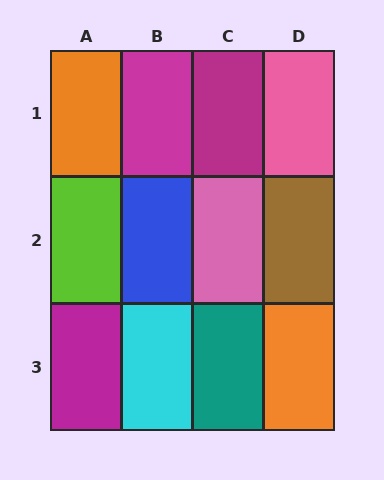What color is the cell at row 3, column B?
Cyan.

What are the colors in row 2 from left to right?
Lime, blue, pink, brown.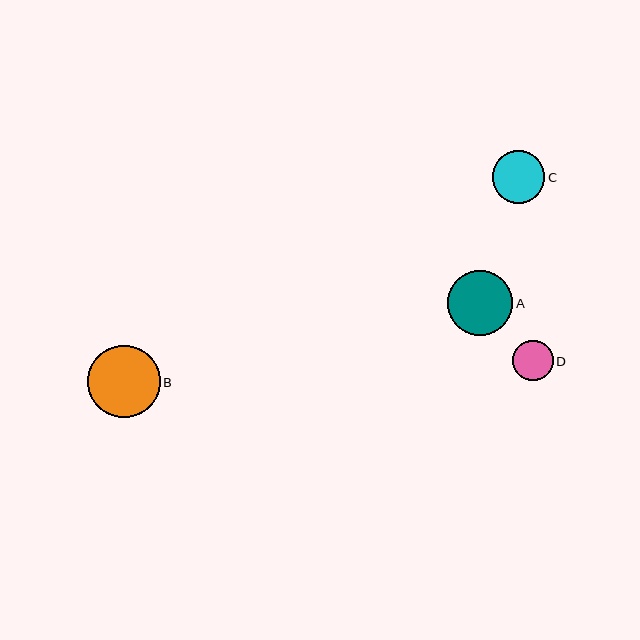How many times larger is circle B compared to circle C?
Circle B is approximately 1.4 times the size of circle C.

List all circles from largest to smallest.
From largest to smallest: B, A, C, D.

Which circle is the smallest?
Circle D is the smallest with a size of approximately 40 pixels.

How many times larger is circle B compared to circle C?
Circle B is approximately 1.4 times the size of circle C.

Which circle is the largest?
Circle B is the largest with a size of approximately 72 pixels.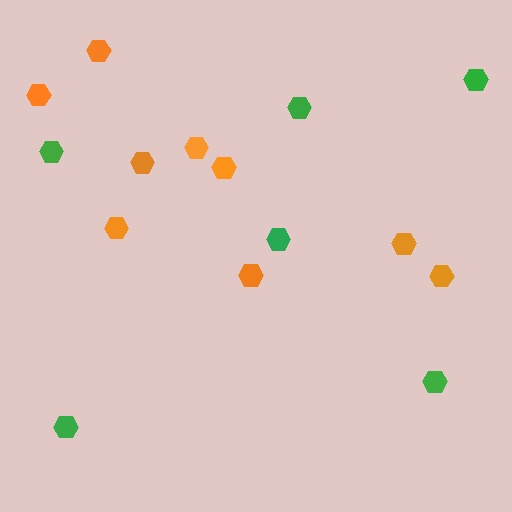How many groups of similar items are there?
There are 2 groups: one group of orange hexagons (9) and one group of green hexagons (6).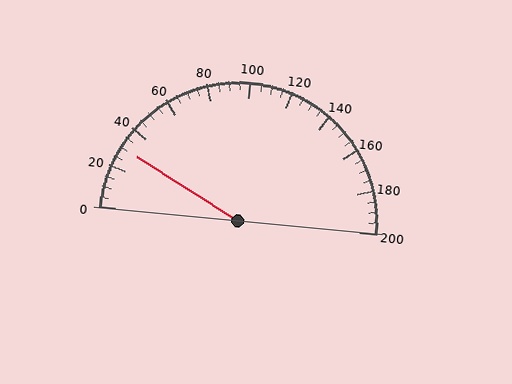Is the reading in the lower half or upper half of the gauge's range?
The reading is in the lower half of the range (0 to 200).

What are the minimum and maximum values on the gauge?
The gauge ranges from 0 to 200.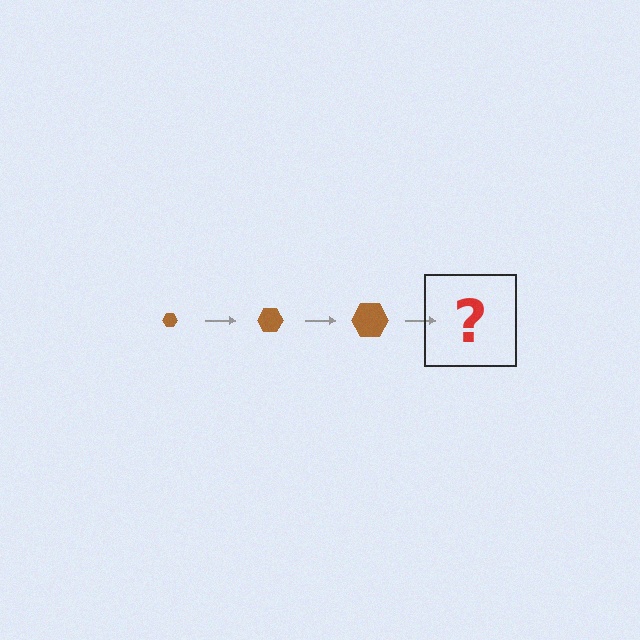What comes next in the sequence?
The next element should be a brown hexagon, larger than the previous one.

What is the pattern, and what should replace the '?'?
The pattern is that the hexagon gets progressively larger each step. The '?' should be a brown hexagon, larger than the previous one.